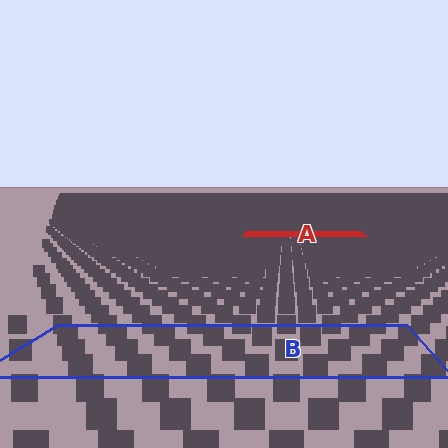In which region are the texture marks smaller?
The texture marks are smaller in region A, because it is farther away.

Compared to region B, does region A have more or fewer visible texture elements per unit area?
Region A has more texture elements per unit area — they are packed more densely because it is farther away.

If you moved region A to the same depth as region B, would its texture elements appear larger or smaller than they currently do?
They would appear larger. At a closer depth, the same texture elements are projected at a bigger on-screen size.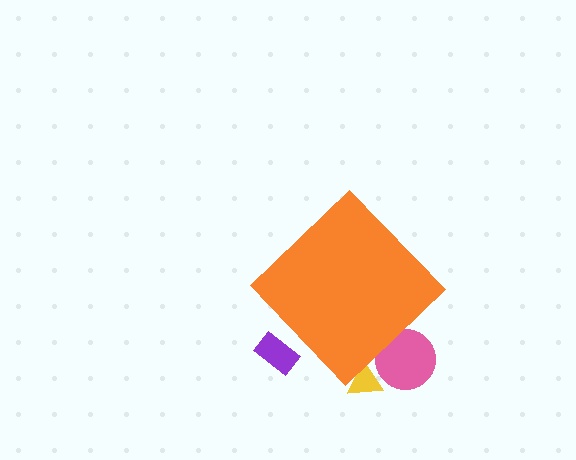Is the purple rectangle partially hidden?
Yes, the purple rectangle is partially hidden behind the orange diamond.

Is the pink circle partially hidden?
Yes, the pink circle is partially hidden behind the orange diamond.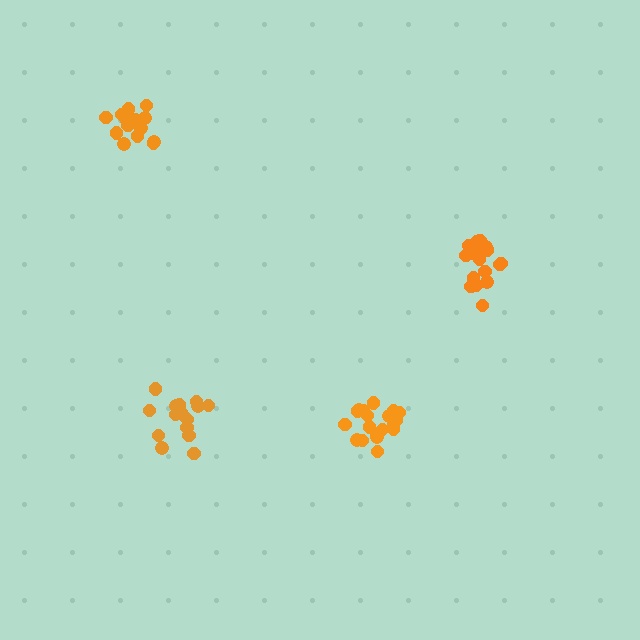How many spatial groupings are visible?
There are 4 spatial groupings.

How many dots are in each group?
Group 1: 15 dots, Group 2: 20 dots, Group 3: 20 dots, Group 4: 14 dots (69 total).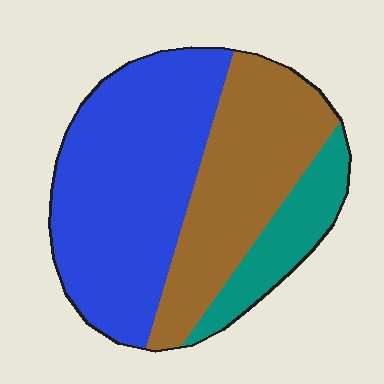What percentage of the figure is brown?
Brown covers about 35% of the figure.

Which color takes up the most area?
Blue, at roughly 50%.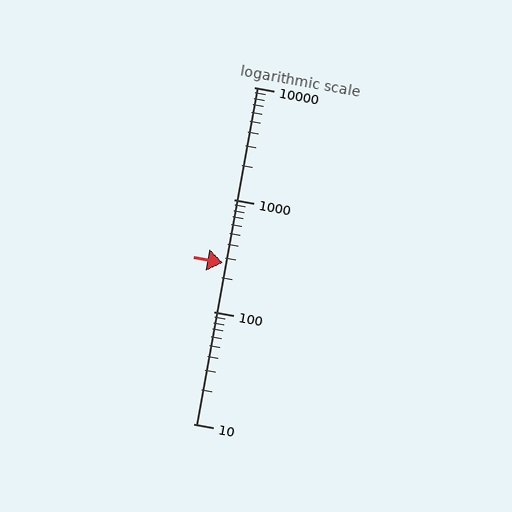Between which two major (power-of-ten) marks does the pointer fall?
The pointer is between 100 and 1000.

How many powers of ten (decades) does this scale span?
The scale spans 3 decades, from 10 to 10000.